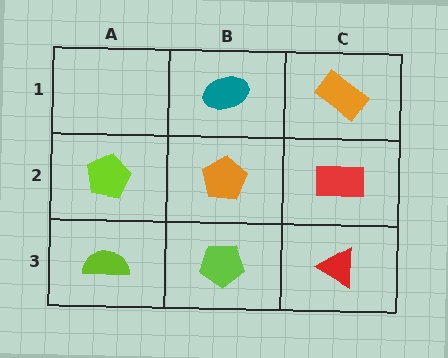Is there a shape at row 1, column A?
No, that cell is empty.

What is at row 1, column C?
An orange rectangle.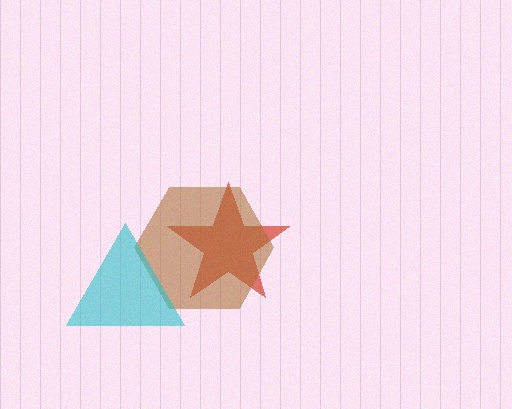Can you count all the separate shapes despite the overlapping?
Yes, there are 3 separate shapes.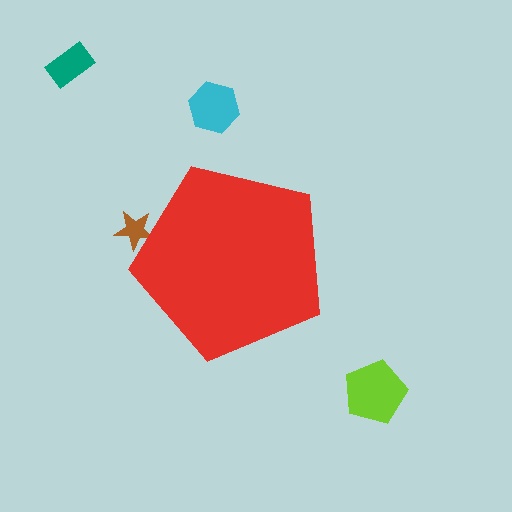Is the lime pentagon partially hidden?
No, the lime pentagon is fully visible.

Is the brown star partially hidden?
Yes, the brown star is partially hidden behind the red pentagon.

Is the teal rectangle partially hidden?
No, the teal rectangle is fully visible.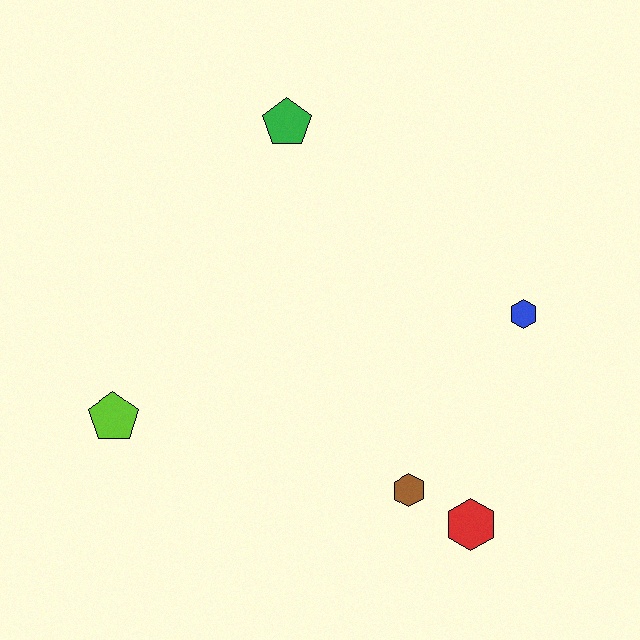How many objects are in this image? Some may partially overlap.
There are 5 objects.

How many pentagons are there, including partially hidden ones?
There are 2 pentagons.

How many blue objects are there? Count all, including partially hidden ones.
There is 1 blue object.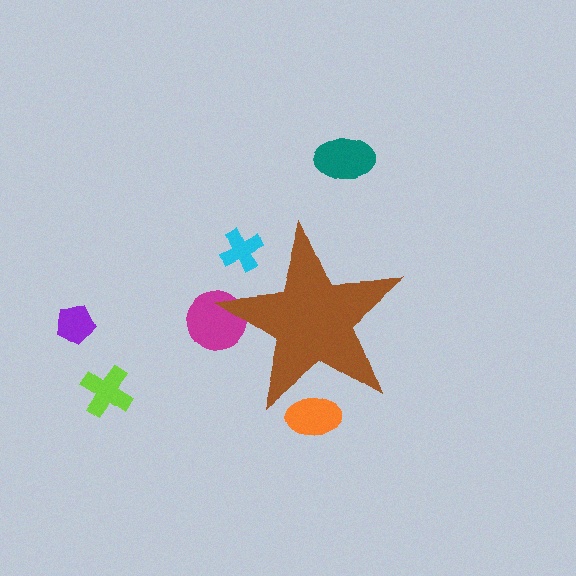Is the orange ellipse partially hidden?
Yes, the orange ellipse is partially hidden behind the brown star.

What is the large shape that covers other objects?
A brown star.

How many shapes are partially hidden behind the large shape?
3 shapes are partially hidden.